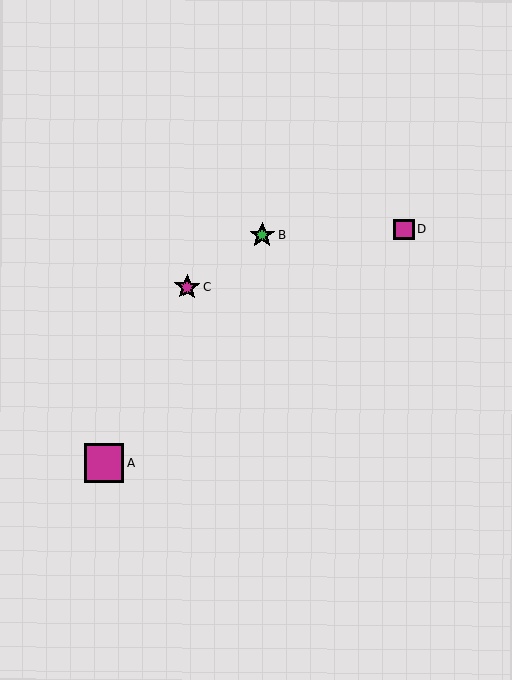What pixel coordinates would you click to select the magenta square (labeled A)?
Click at (104, 463) to select the magenta square A.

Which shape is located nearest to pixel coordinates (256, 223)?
The green star (labeled B) at (262, 235) is nearest to that location.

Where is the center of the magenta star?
The center of the magenta star is at (187, 287).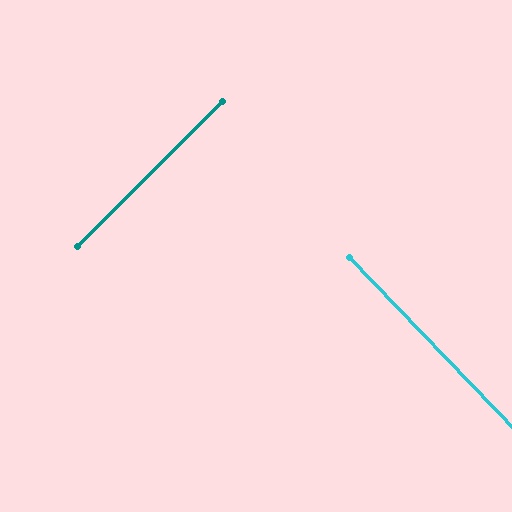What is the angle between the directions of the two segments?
Approximately 89 degrees.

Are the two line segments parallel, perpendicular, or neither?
Perpendicular — they meet at approximately 89°.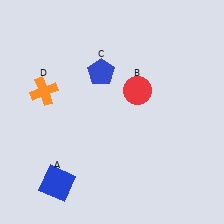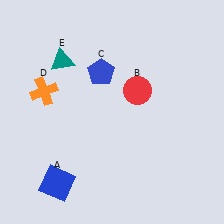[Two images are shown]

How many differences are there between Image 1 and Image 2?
There is 1 difference between the two images.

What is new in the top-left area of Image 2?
A teal triangle (E) was added in the top-left area of Image 2.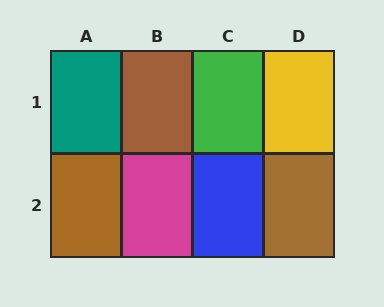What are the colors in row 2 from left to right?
Brown, magenta, blue, brown.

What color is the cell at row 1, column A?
Teal.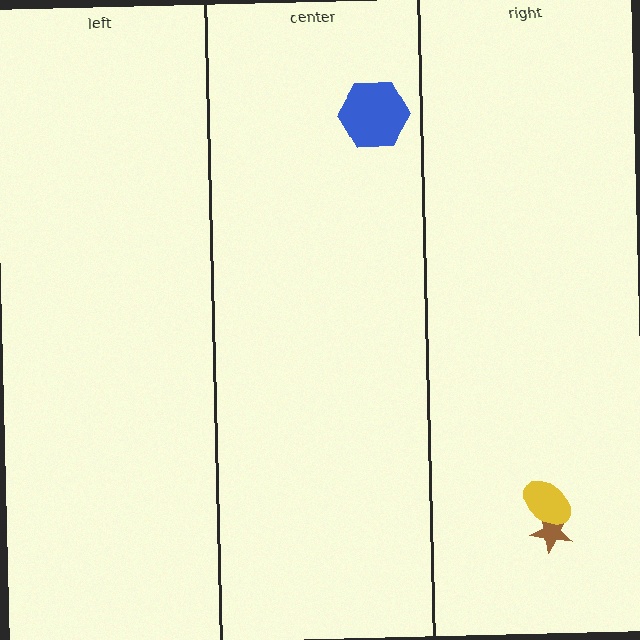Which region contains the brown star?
The right region.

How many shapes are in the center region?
1.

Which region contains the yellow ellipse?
The right region.